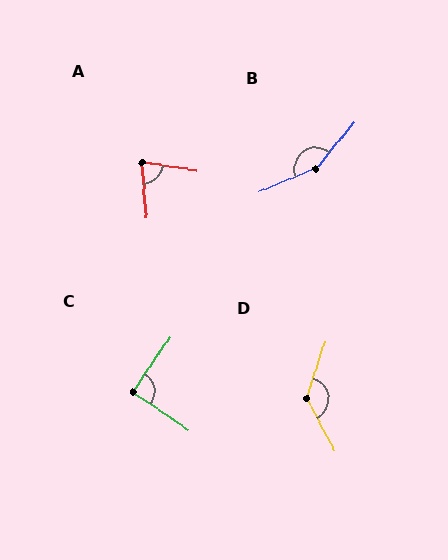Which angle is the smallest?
A, at approximately 77 degrees.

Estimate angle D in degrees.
Approximately 134 degrees.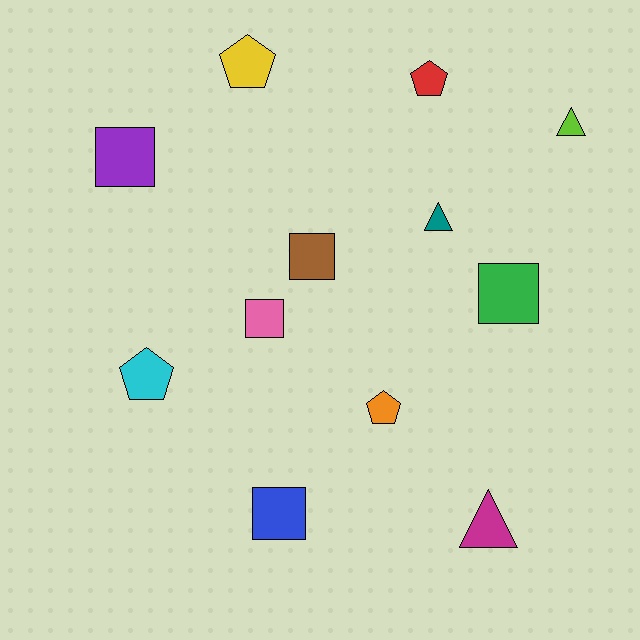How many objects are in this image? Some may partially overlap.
There are 12 objects.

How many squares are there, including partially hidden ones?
There are 5 squares.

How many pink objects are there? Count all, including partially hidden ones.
There is 1 pink object.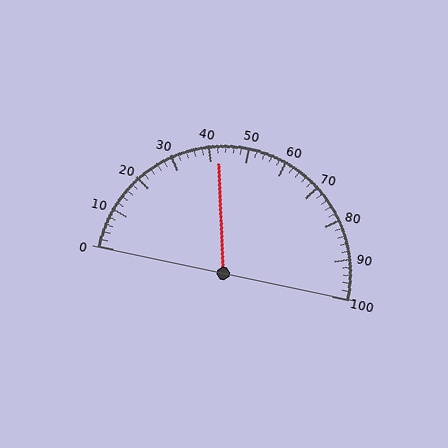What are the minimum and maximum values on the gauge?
The gauge ranges from 0 to 100.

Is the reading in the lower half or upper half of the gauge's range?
The reading is in the lower half of the range (0 to 100).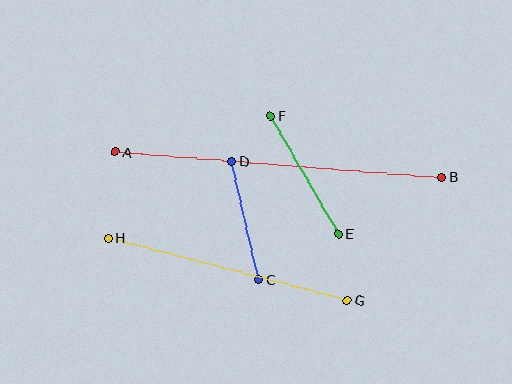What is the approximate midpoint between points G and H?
The midpoint is at approximately (228, 269) pixels.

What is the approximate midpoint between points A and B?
The midpoint is at approximately (278, 164) pixels.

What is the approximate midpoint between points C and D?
The midpoint is at approximately (246, 220) pixels.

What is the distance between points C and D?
The distance is approximately 121 pixels.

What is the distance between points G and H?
The distance is approximately 247 pixels.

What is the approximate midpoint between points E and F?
The midpoint is at approximately (305, 175) pixels.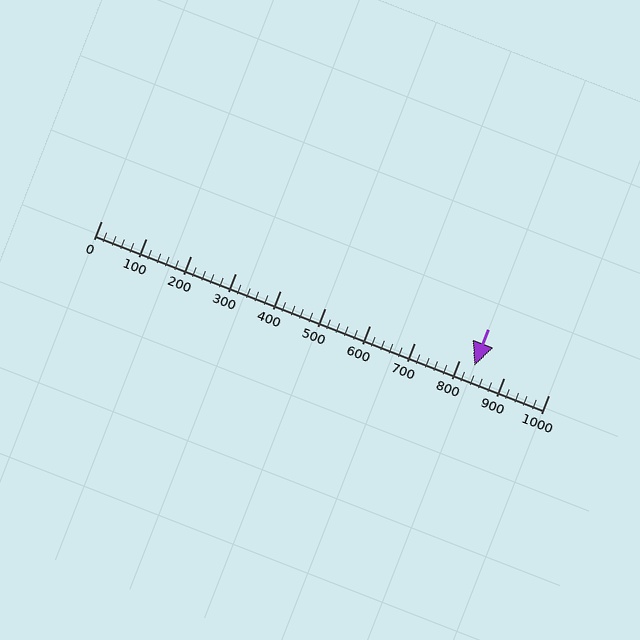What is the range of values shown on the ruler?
The ruler shows values from 0 to 1000.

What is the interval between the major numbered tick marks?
The major tick marks are spaced 100 units apart.